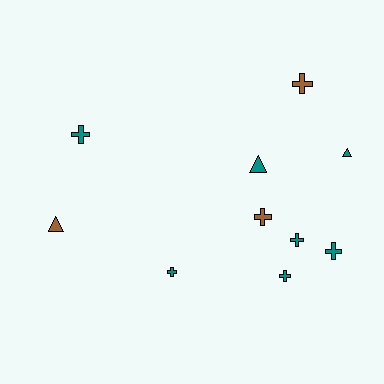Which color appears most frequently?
Teal, with 7 objects.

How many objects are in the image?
There are 10 objects.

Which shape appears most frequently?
Cross, with 7 objects.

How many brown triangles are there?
There is 1 brown triangle.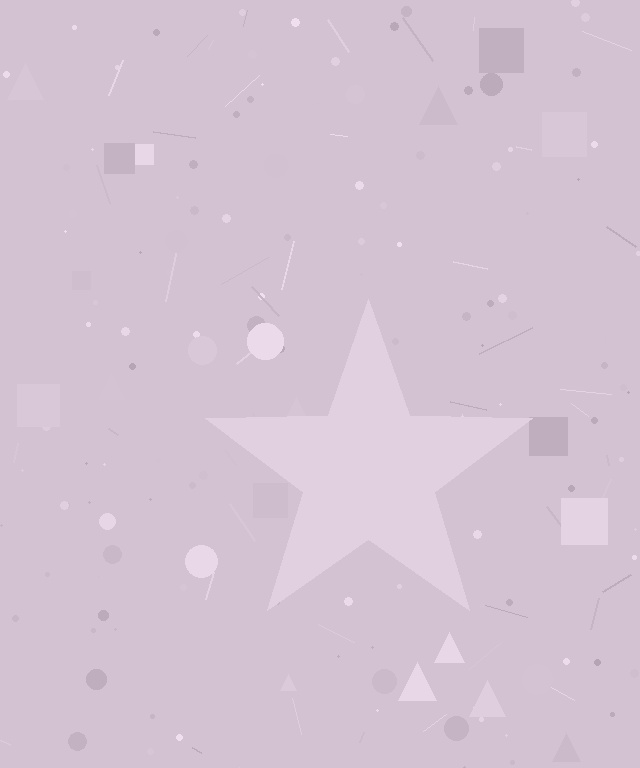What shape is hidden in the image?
A star is hidden in the image.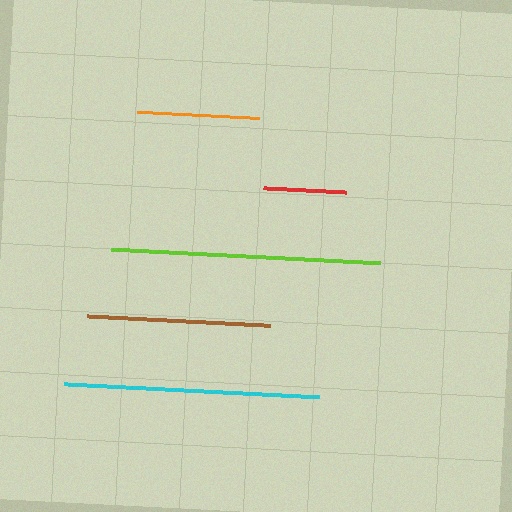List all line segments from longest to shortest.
From longest to shortest: lime, cyan, brown, orange, red.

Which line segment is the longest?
The lime line is the longest at approximately 269 pixels.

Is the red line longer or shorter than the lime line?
The lime line is longer than the red line.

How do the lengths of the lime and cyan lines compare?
The lime and cyan lines are approximately the same length.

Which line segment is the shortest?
The red line is the shortest at approximately 83 pixels.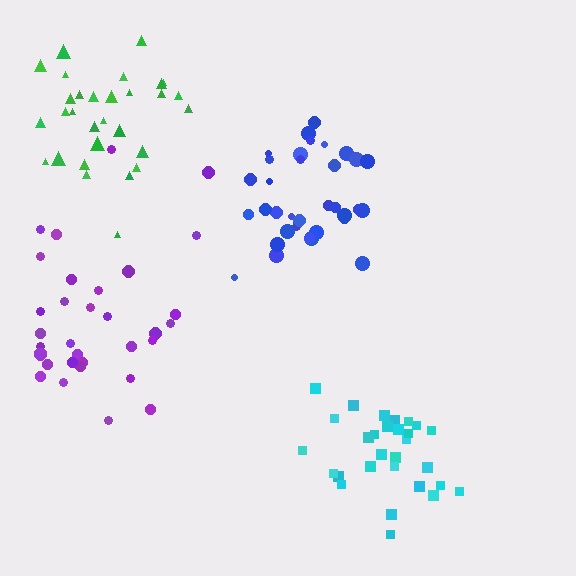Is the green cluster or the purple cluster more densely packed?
Green.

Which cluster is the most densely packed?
Blue.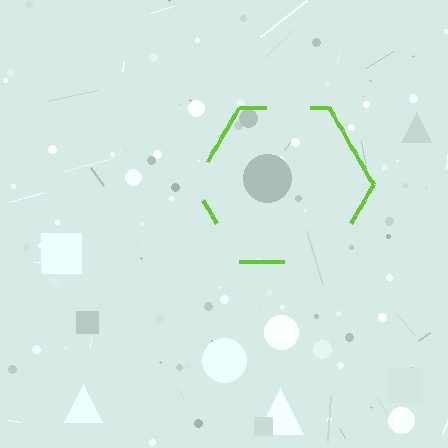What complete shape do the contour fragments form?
The contour fragments form a hexagon.